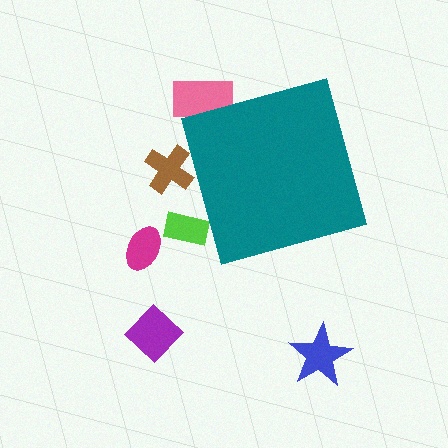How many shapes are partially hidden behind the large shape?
3 shapes are partially hidden.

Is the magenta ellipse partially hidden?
No, the magenta ellipse is fully visible.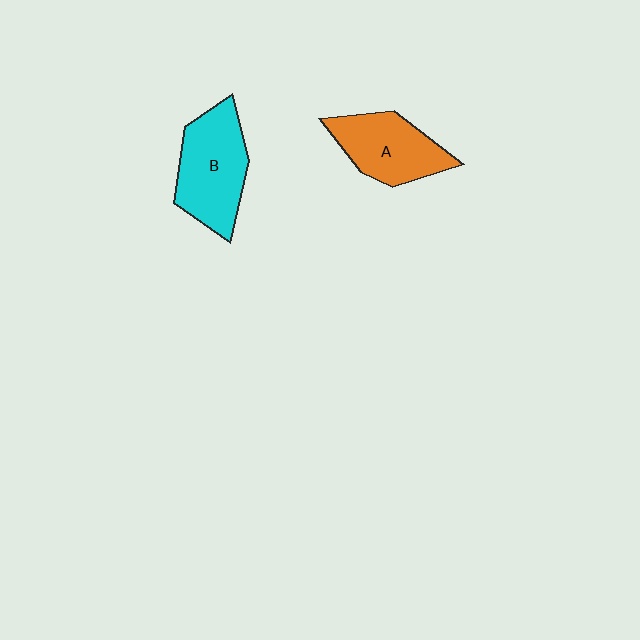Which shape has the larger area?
Shape B (cyan).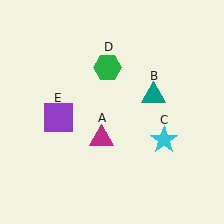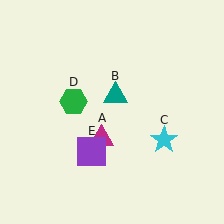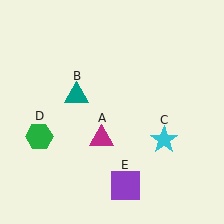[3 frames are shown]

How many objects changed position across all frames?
3 objects changed position: teal triangle (object B), green hexagon (object D), purple square (object E).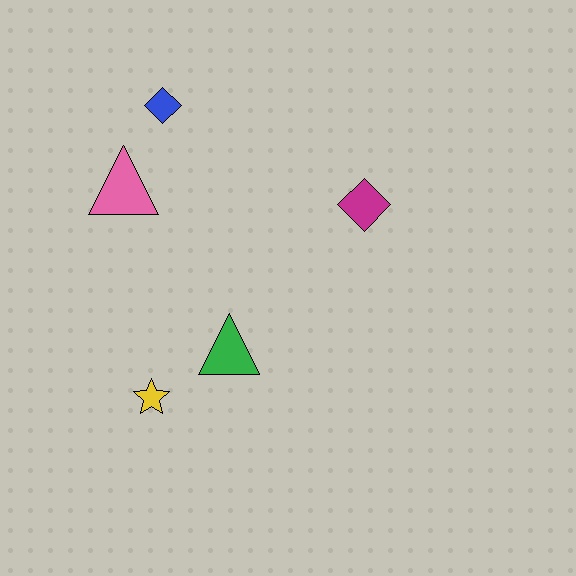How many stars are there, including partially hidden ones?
There is 1 star.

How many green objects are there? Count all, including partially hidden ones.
There is 1 green object.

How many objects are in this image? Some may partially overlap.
There are 5 objects.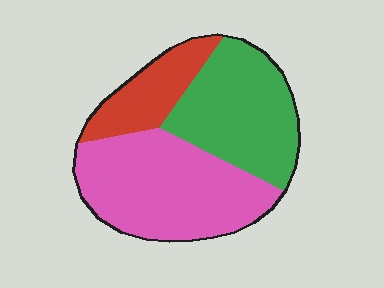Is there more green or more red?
Green.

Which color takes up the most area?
Pink, at roughly 45%.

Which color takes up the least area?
Red, at roughly 20%.